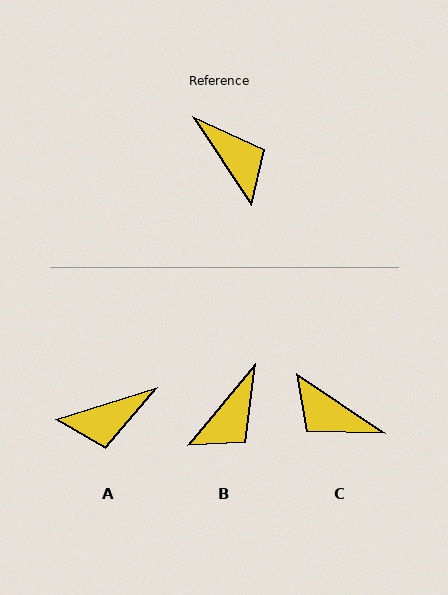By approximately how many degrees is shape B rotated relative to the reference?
Approximately 73 degrees clockwise.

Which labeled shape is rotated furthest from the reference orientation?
C, about 157 degrees away.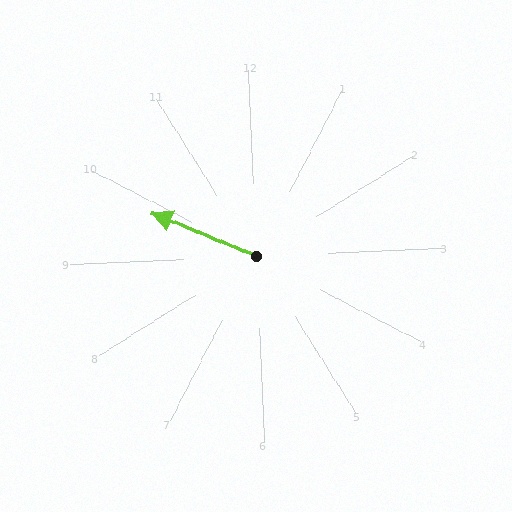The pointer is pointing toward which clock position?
Roughly 10 o'clock.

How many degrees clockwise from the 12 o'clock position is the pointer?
Approximately 295 degrees.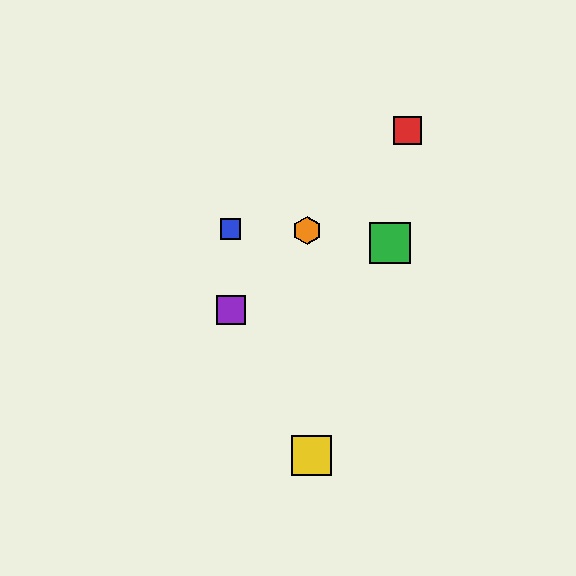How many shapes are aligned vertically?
2 shapes (the blue square, the purple square) are aligned vertically.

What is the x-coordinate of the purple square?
The purple square is at x≈231.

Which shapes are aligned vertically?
The blue square, the purple square are aligned vertically.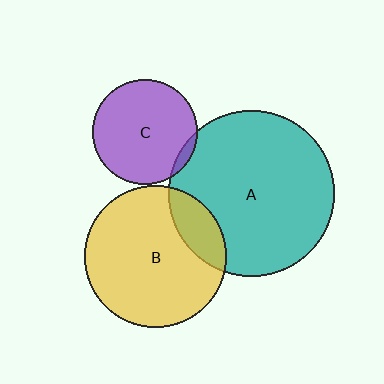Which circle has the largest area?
Circle A (teal).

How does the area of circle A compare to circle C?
Approximately 2.5 times.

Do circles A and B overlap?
Yes.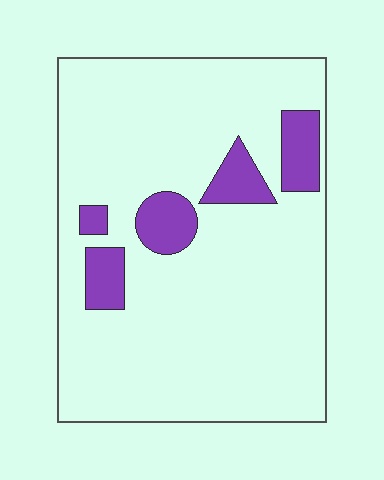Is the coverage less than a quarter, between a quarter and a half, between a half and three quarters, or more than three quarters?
Less than a quarter.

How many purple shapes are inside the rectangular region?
5.